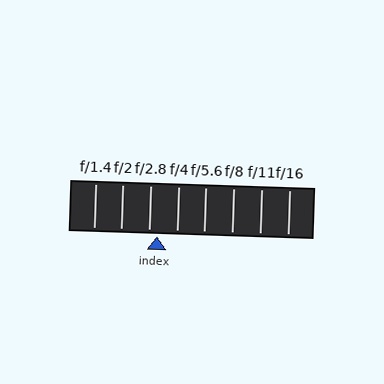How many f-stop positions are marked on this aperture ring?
There are 8 f-stop positions marked.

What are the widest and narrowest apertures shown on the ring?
The widest aperture shown is f/1.4 and the narrowest is f/16.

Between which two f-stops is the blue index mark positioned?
The index mark is between f/2.8 and f/4.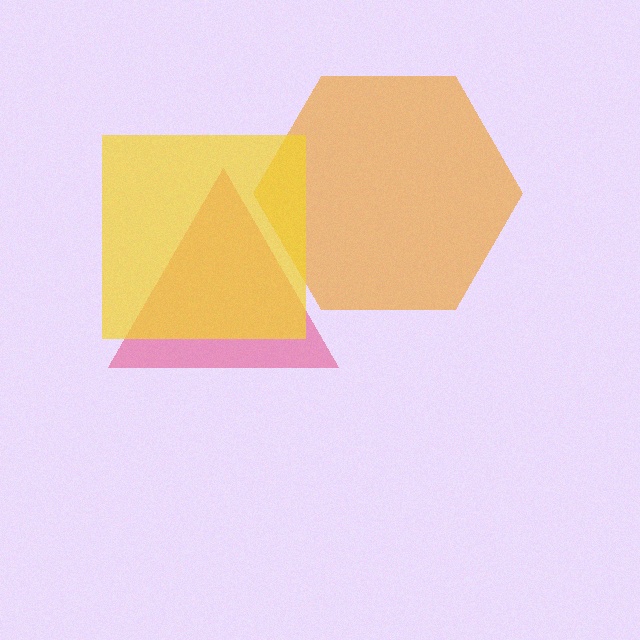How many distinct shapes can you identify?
There are 3 distinct shapes: a pink triangle, an orange hexagon, a yellow square.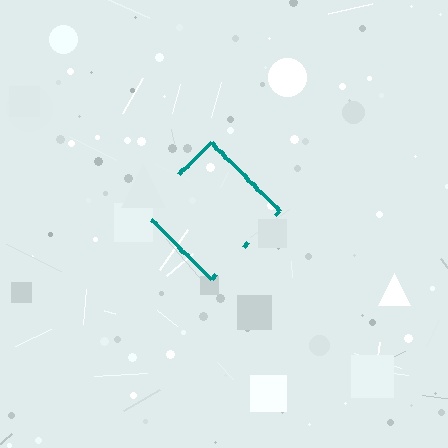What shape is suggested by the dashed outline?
The dashed outline suggests a diamond.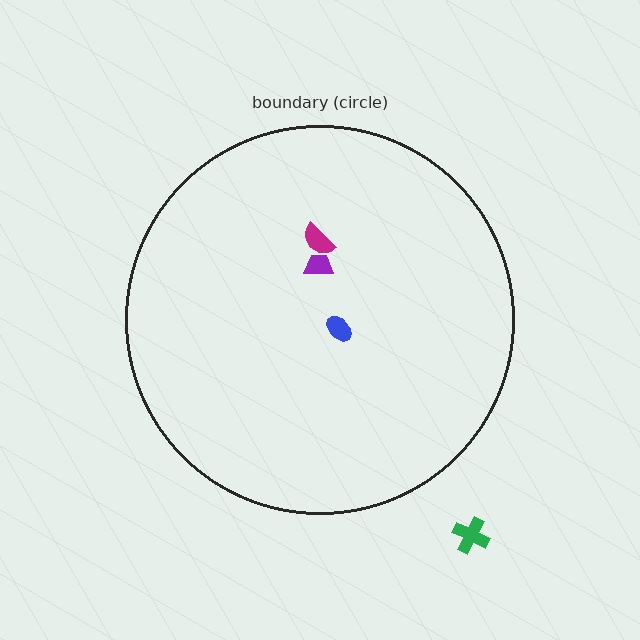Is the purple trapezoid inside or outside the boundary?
Inside.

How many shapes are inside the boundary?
3 inside, 1 outside.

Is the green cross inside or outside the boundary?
Outside.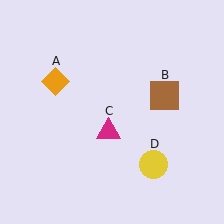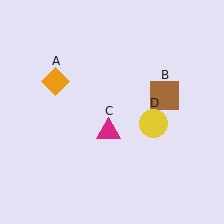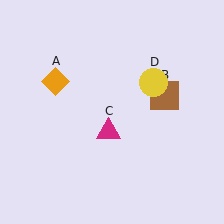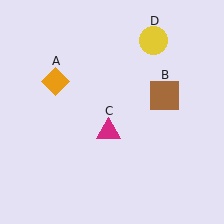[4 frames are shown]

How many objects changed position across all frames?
1 object changed position: yellow circle (object D).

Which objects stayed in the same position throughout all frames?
Orange diamond (object A) and brown square (object B) and magenta triangle (object C) remained stationary.